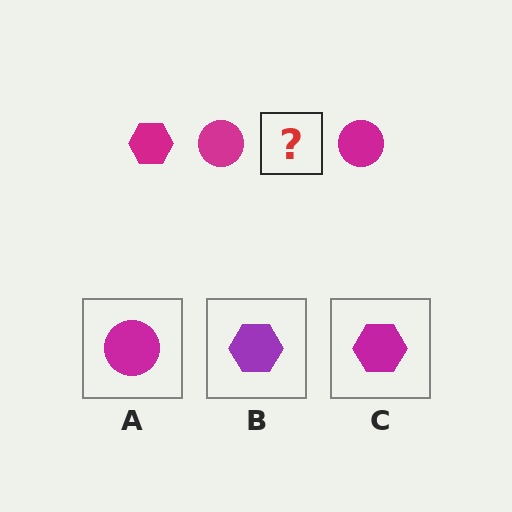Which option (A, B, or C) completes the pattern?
C.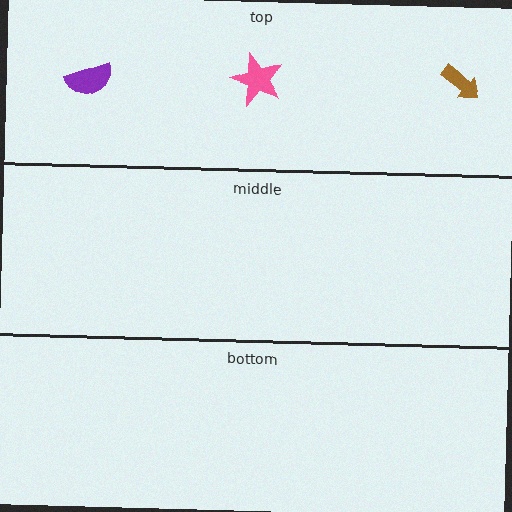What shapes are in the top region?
The pink star, the brown arrow, the purple semicircle.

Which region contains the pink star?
The top region.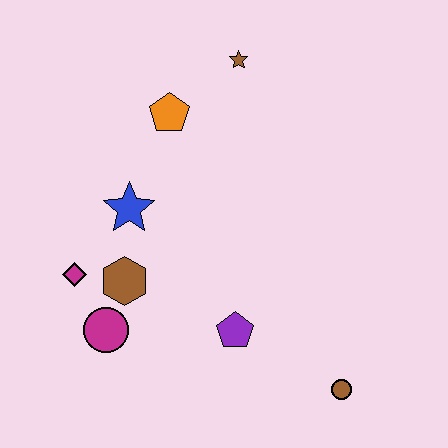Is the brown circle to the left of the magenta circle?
No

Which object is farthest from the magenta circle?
The brown star is farthest from the magenta circle.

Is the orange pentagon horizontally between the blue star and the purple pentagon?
Yes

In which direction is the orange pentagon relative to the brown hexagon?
The orange pentagon is above the brown hexagon.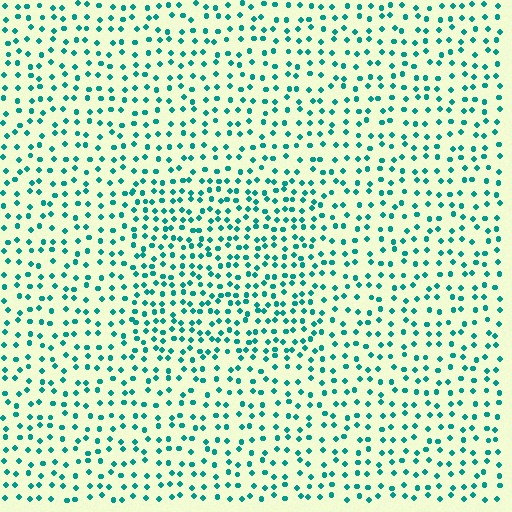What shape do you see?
I see a rectangle.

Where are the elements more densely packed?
The elements are more densely packed inside the rectangle boundary.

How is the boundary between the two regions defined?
The boundary is defined by a change in element density (approximately 1.6x ratio). All elements are the same color, size, and shape.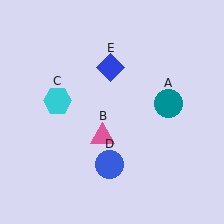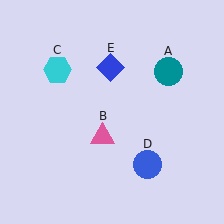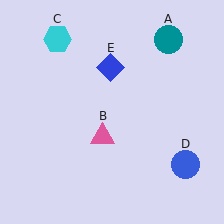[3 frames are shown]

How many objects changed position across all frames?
3 objects changed position: teal circle (object A), cyan hexagon (object C), blue circle (object D).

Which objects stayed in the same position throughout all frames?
Pink triangle (object B) and blue diamond (object E) remained stationary.